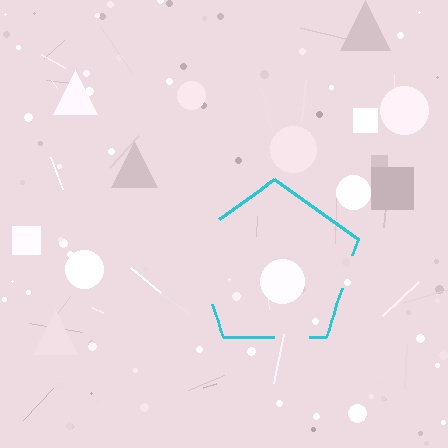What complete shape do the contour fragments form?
The contour fragments form a pentagon.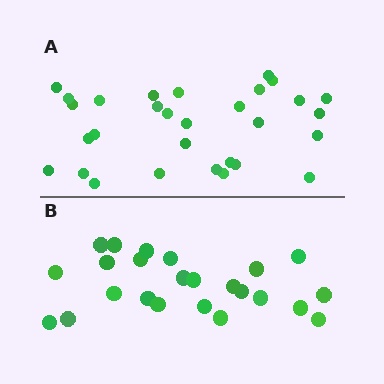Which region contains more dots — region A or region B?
Region A (the top region) has more dots.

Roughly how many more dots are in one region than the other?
Region A has about 6 more dots than region B.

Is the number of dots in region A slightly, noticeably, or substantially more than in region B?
Region A has noticeably more, but not dramatically so. The ratio is roughly 1.2 to 1.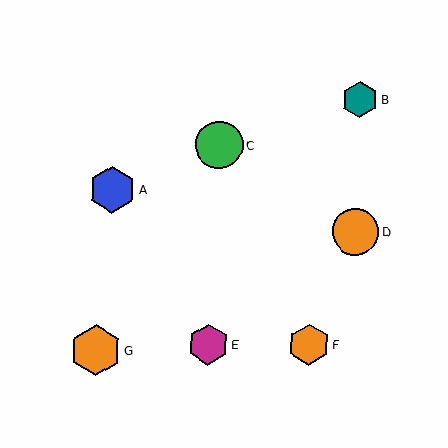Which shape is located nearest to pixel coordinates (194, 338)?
The magenta hexagon (labeled E) at (208, 344) is nearest to that location.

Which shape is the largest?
The orange hexagon (labeled G) is the largest.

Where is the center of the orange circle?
The center of the orange circle is at (355, 232).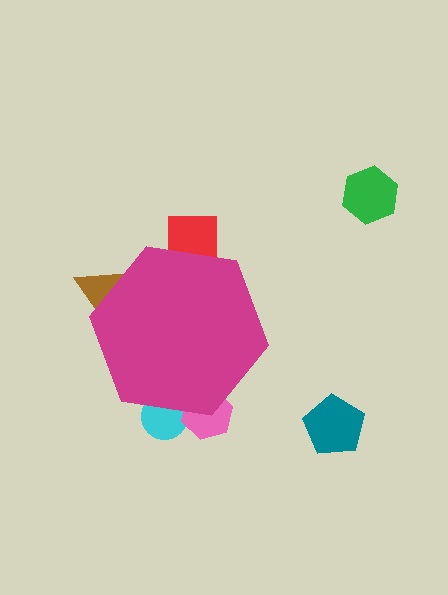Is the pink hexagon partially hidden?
Yes, the pink hexagon is partially hidden behind the magenta hexagon.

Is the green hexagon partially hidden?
No, the green hexagon is fully visible.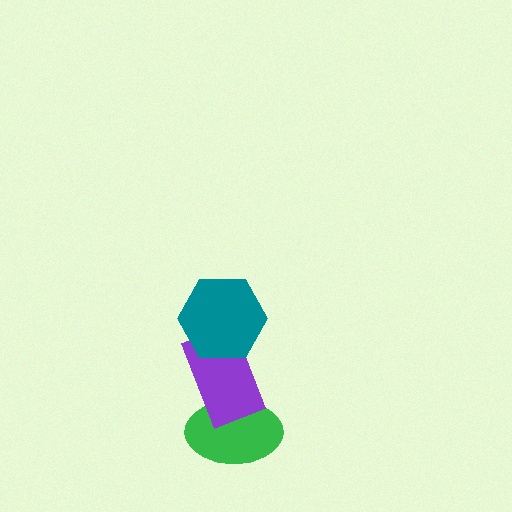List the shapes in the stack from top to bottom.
From top to bottom: the teal hexagon, the purple rectangle, the green ellipse.